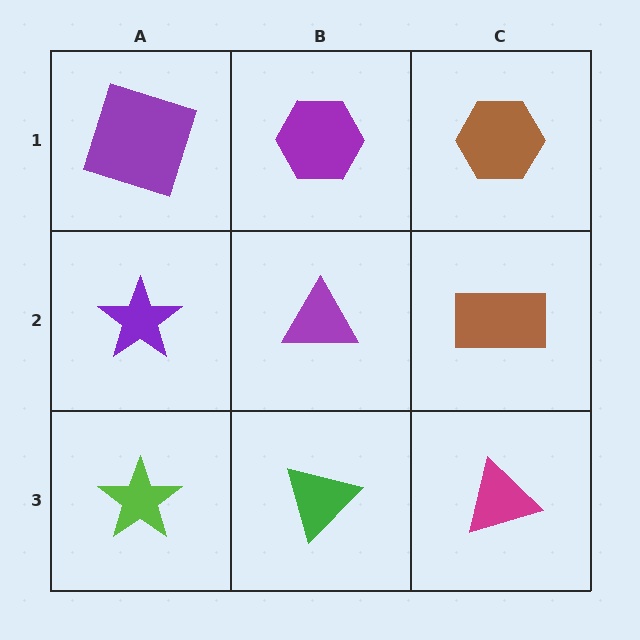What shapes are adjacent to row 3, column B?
A purple triangle (row 2, column B), a lime star (row 3, column A), a magenta triangle (row 3, column C).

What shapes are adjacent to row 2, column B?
A purple hexagon (row 1, column B), a green triangle (row 3, column B), a purple star (row 2, column A), a brown rectangle (row 2, column C).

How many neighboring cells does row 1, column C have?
2.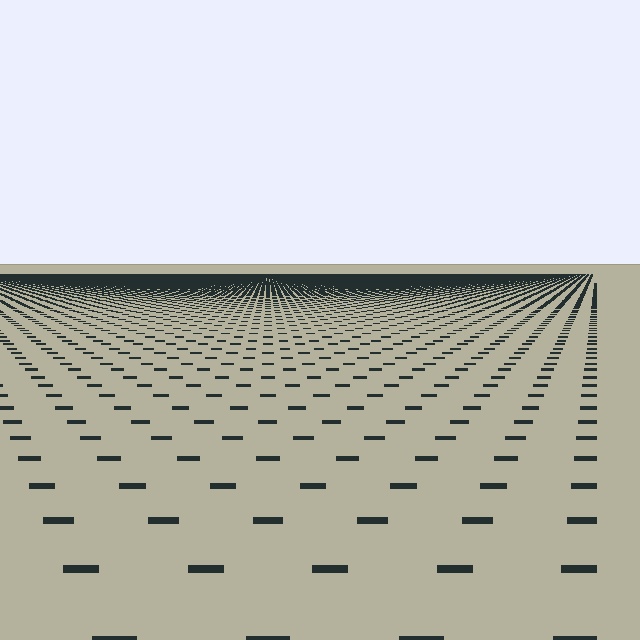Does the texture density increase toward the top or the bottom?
Density increases toward the top.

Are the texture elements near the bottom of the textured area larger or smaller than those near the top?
Larger. Near the bottom, elements are closer to the viewer and appear at a bigger on-screen size.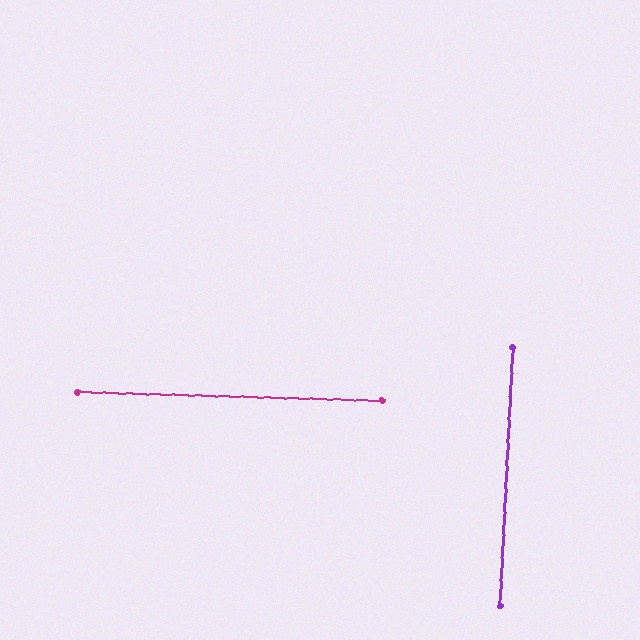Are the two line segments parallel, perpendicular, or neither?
Perpendicular — they meet at approximately 89°.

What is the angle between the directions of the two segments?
Approximately 89 degrees.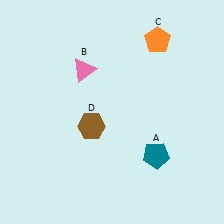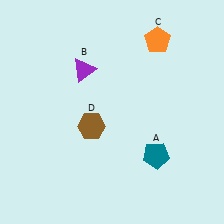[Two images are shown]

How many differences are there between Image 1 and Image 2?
There is 1 difference between the two images.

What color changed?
The triangle (B) changed from pink in Image 1 to purple in Image 2.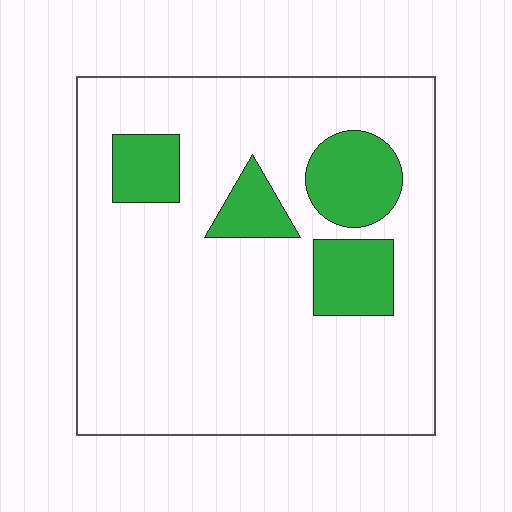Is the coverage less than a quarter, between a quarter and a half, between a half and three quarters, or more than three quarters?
Less than a quarter.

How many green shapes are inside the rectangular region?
4.